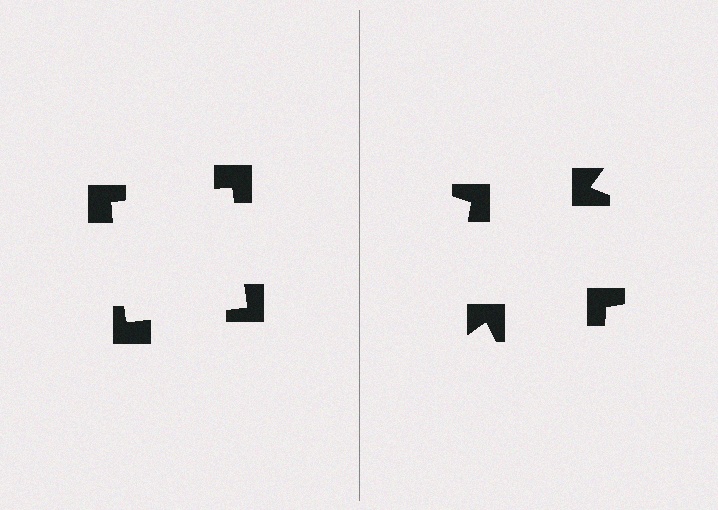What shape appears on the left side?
An illusory square.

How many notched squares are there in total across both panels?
8 — 4 on each side.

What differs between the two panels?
The notched squares are positioned identically on both sides; only the wedge orientations differ. On the left they align to a square; on the right they are misaligned.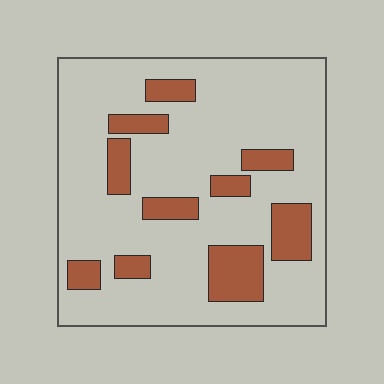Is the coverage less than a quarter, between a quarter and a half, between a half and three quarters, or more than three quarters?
Less than a quarter.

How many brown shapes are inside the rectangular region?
10.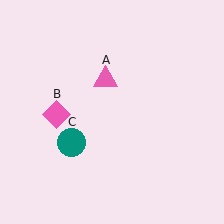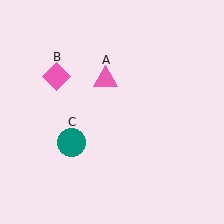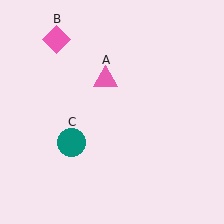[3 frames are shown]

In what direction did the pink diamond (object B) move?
The pink diamond (object B) moved up.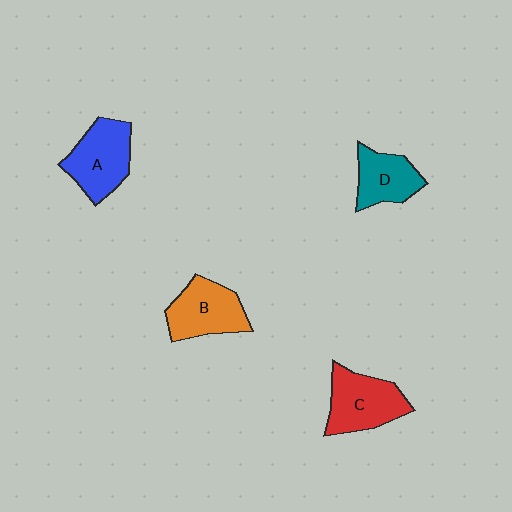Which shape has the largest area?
Shape C (red).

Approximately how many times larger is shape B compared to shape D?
Approximately 1.2 times.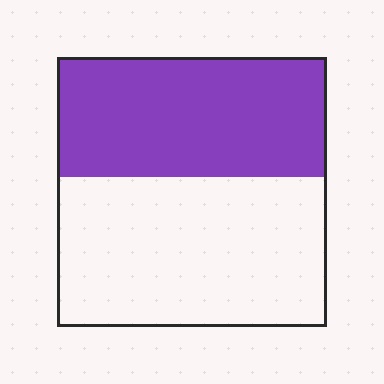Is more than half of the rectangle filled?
No.